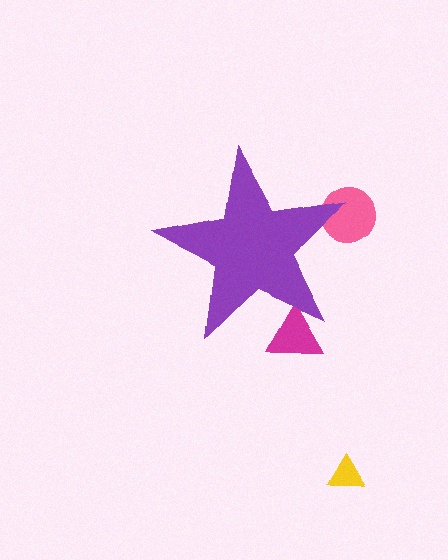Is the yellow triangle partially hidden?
No, the yellow triangle is fully visible.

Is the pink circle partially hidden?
Yes, the pink circle is partially hidden behind the purple star.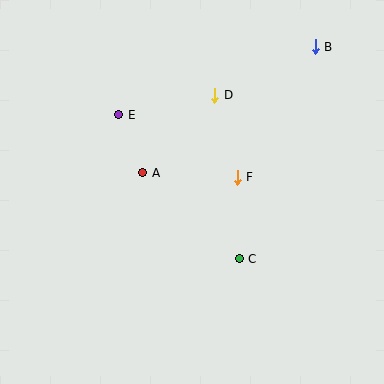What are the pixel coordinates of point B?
Point B is at (315, 47).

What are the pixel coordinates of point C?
Point C is at (239, 259).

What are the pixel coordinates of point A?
Point A is at (143, 173).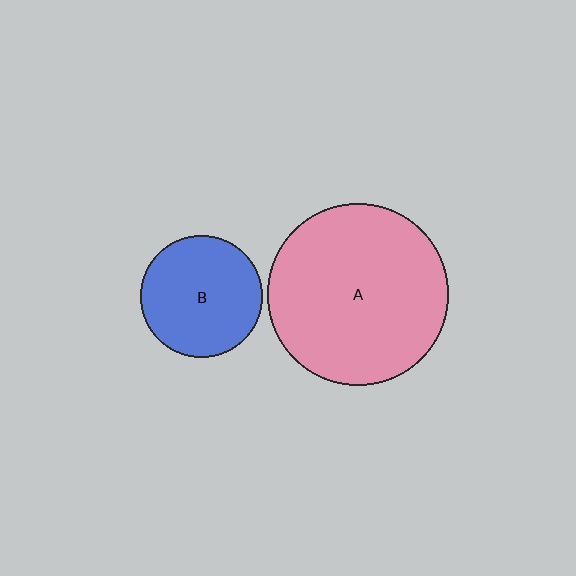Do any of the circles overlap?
No, none of the circles overlap.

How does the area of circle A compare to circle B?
Approximately 2.2 times.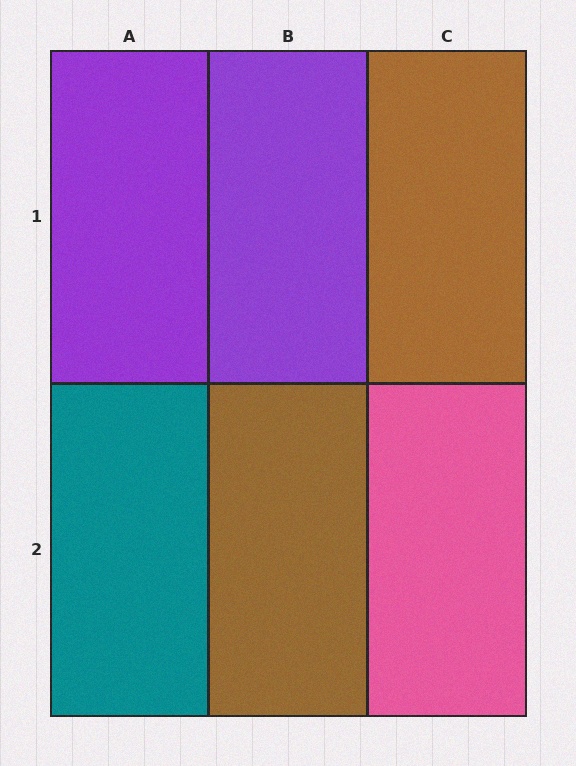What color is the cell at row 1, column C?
Brown.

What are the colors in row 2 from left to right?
Teal, brown, pink.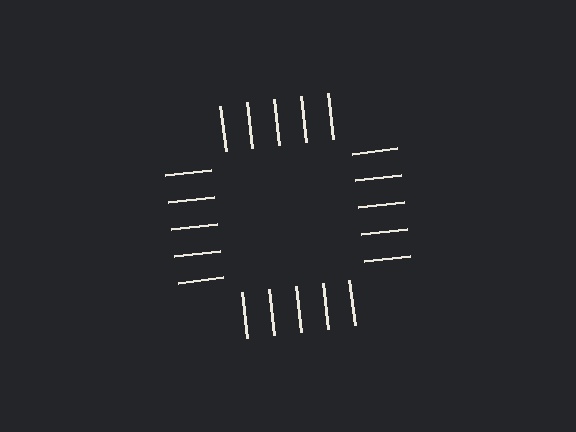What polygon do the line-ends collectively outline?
An illusory square — the line segments terminate on its edges but no continuous stroke is drawn.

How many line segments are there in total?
20 — 5 along each of the 4 edges.